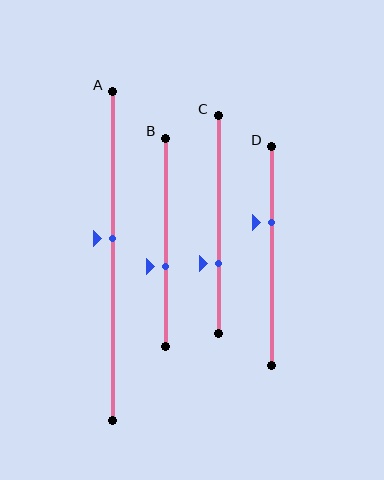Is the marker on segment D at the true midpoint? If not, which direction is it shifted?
No, the marker on segment D is shifted upward by about 15% of the segment length.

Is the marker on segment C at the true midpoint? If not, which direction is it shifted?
No, the marker on segment C is shifted downward by about 18% of the segment length.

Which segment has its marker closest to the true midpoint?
Segment A has its marker closest to the true midpoint.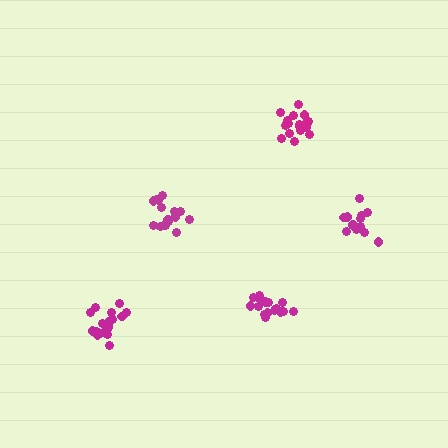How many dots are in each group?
Group 1: 18 dots, Group 2: 18 dots, Group 3: 17 dots, Group 4: 14 dots, Group 5: 19 dots (86 total).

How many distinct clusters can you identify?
There are 5 distinct clusters.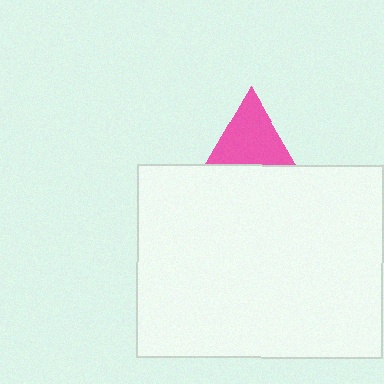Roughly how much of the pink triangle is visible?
About half of it is visible (roughly 52%).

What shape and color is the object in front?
The object in front is a white rectangle.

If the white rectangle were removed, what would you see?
You would see the complete pink triangle.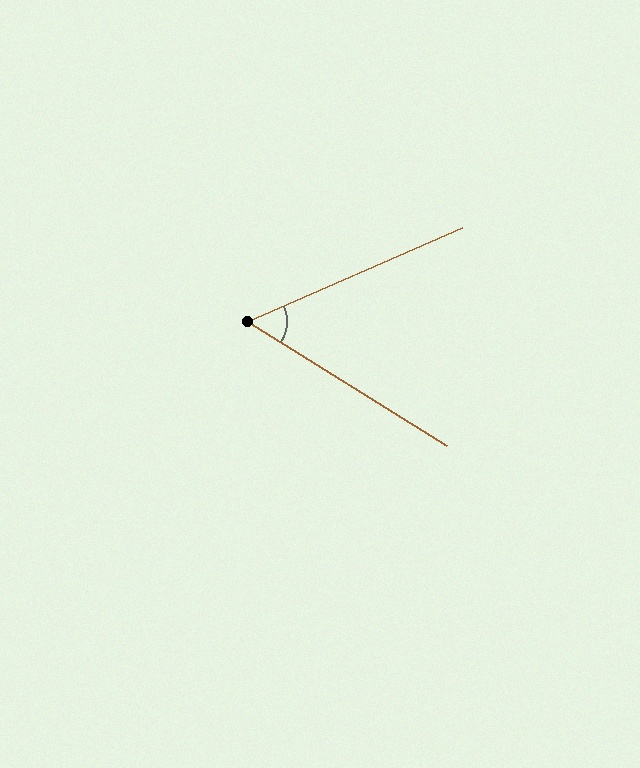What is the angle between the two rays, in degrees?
Approximately 56 degrees.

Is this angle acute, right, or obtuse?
It is acute.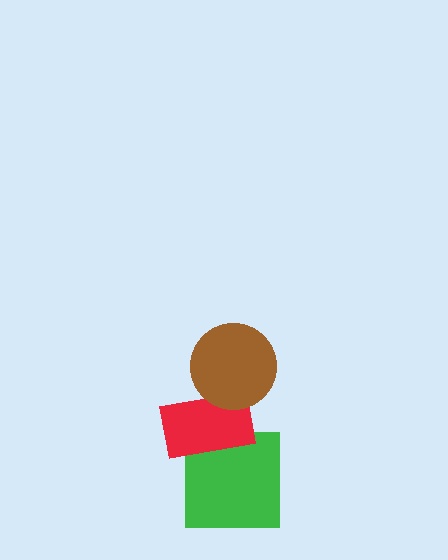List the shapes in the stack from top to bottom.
From top to bottom: the brown circle, the red rectangle, the green square.